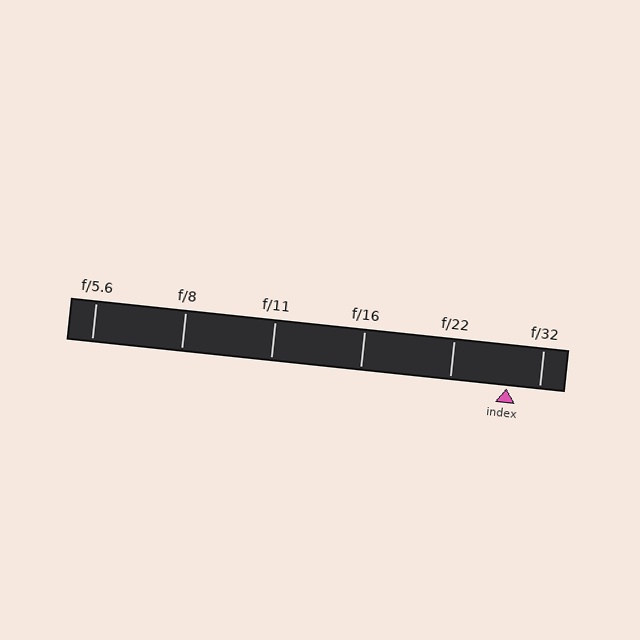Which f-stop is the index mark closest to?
The index mark is closest to f/32.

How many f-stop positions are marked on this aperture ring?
There are 6 f-stop positions marked.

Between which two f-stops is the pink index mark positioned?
The index mark is between f/22 and f/32.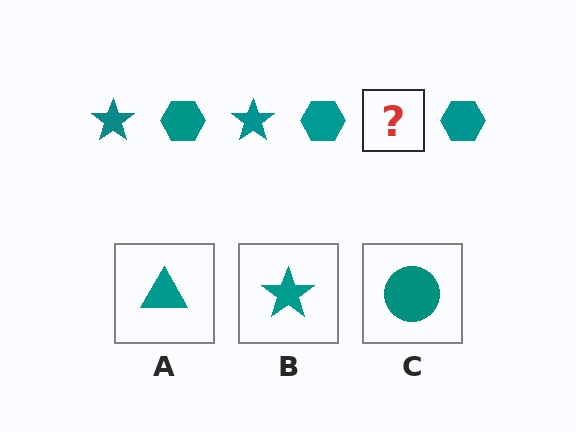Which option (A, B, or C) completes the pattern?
B.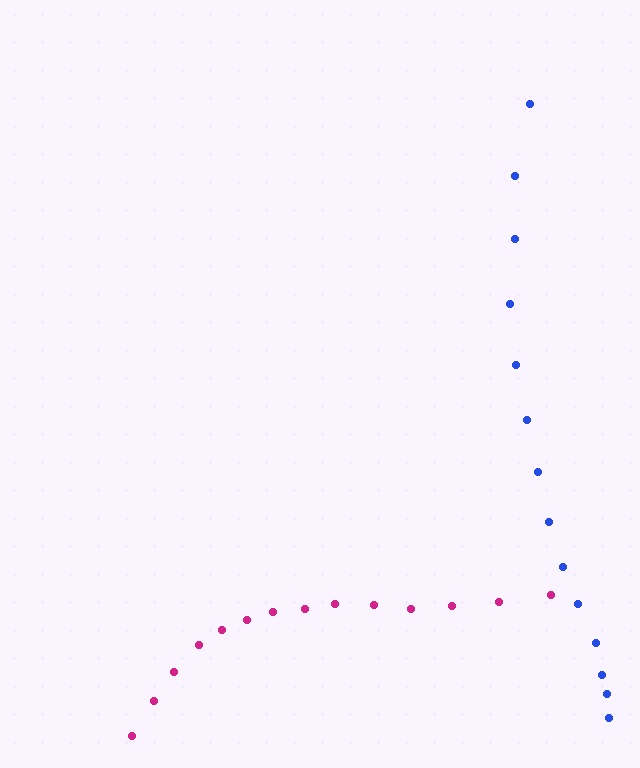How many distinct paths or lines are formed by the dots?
There are 2 distinct paths.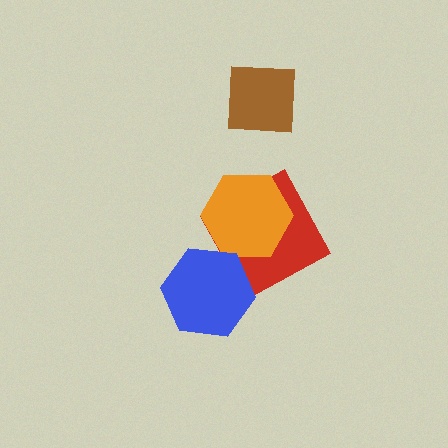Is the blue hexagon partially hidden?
No, no other shape covers it.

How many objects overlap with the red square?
2 objects overlap with the red square.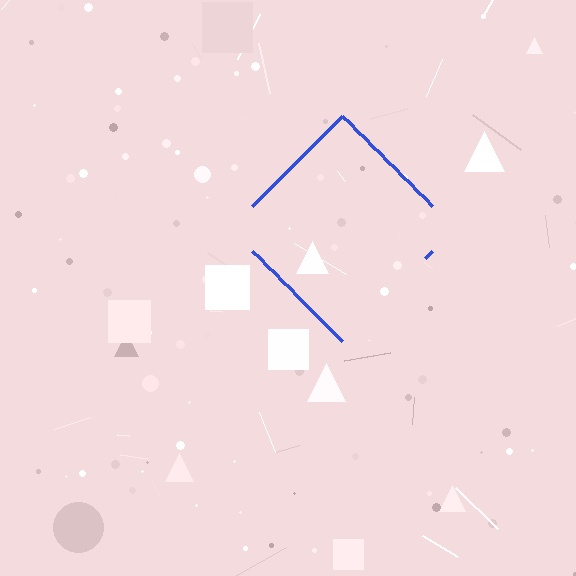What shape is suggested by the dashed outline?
The dashed outline suggests a diamond.